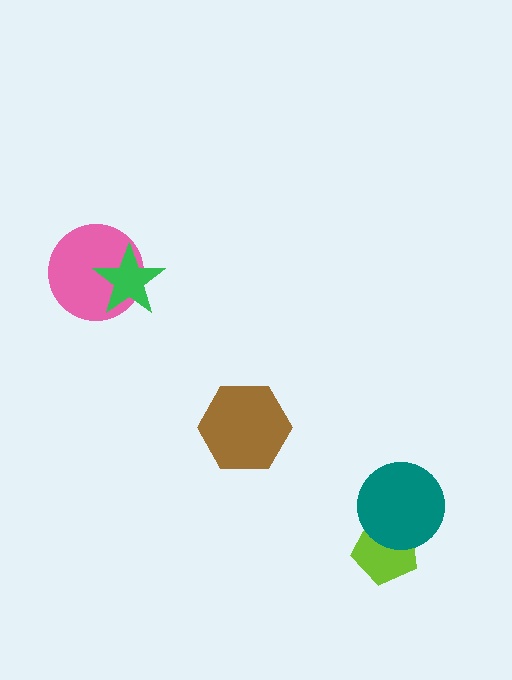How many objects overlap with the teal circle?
1 object overlaps with the teal circle.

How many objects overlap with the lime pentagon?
1 object overlaps with the lime pentagon.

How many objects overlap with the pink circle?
1 object overlaps with the pink circle.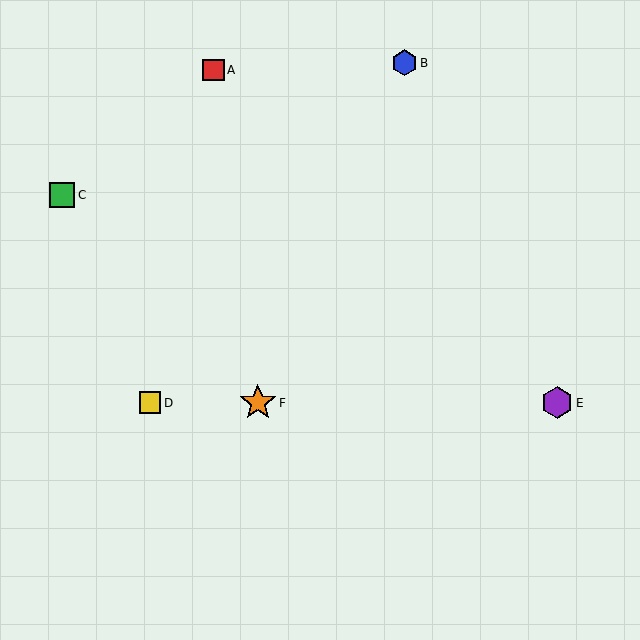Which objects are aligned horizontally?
Objects D, E, F are aligned horizontally.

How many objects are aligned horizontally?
3 objects (D, E, F) are aligned horizontally.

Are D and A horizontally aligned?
No, D is at y≈403 and A is at y≈70.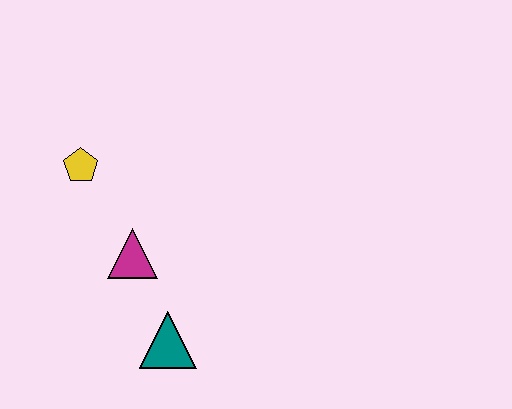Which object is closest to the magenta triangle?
The teal triangle is closest to the magenta triangle.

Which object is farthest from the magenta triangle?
The yellow pentagon is farthest from the magenta triangle.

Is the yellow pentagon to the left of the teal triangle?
Yes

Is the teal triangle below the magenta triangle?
Yes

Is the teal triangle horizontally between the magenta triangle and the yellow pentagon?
No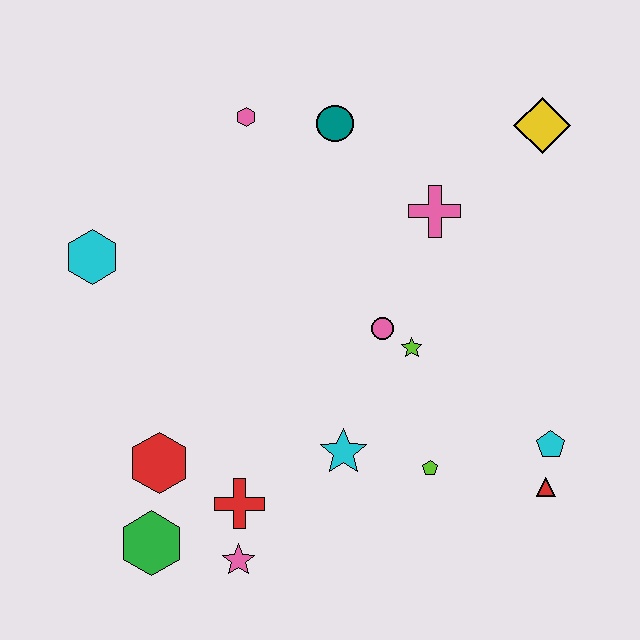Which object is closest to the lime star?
The pink circle is closest to the lime star.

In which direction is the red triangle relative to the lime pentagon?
The red triangle is to the right of the lime pentagon.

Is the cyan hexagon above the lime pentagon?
Yes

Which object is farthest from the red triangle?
The cyan hexagon is farthest from the red triangle.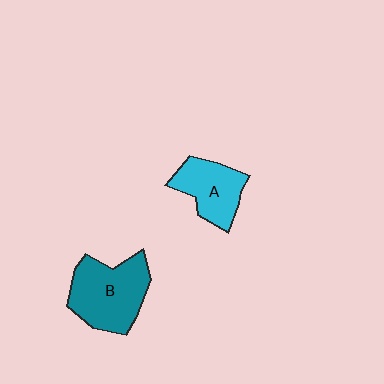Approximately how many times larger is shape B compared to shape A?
Approximately 1.4 times.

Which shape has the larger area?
Shape B (teal).